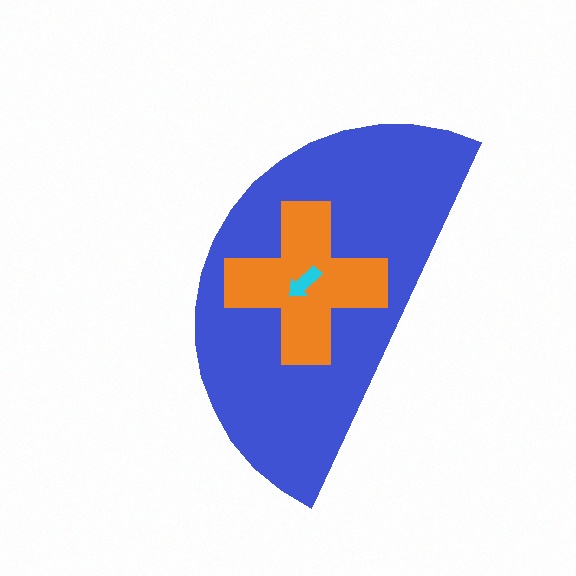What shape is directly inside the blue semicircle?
The orange cross.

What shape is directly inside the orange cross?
The cyan arrow.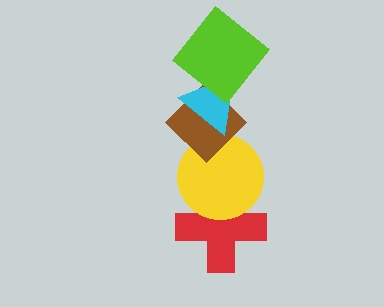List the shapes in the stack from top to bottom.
From top to bottom: the lime diamond, the cyan triangle, the brown diamond, the yellow circle, the red cross.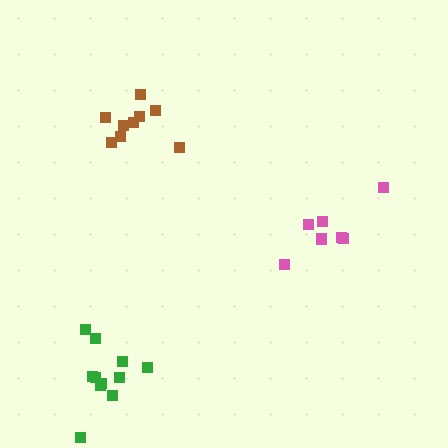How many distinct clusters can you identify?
There are 3 distinct clusters.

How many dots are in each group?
Group 1: 7 dots, Group 2: 11 dots, Group 3: 9 dots (27 total).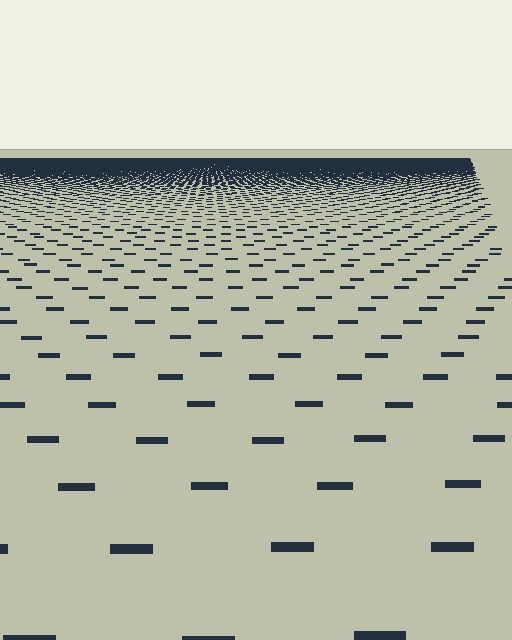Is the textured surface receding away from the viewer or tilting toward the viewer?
The surface is receding away from the viewer. Texture elements get smaller and denser toward the top.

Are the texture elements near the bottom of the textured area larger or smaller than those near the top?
Larger. Near the bottom, elements are closer to the viewer and appear at a bigger on-screen size.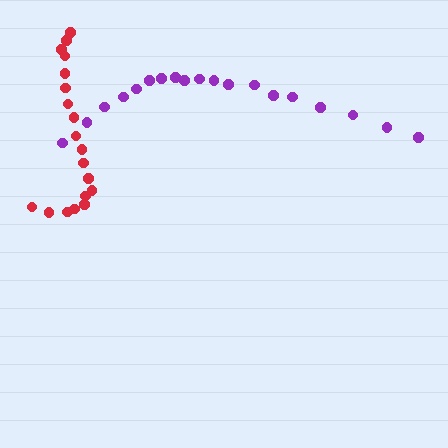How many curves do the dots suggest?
There are 2 distinct paths.